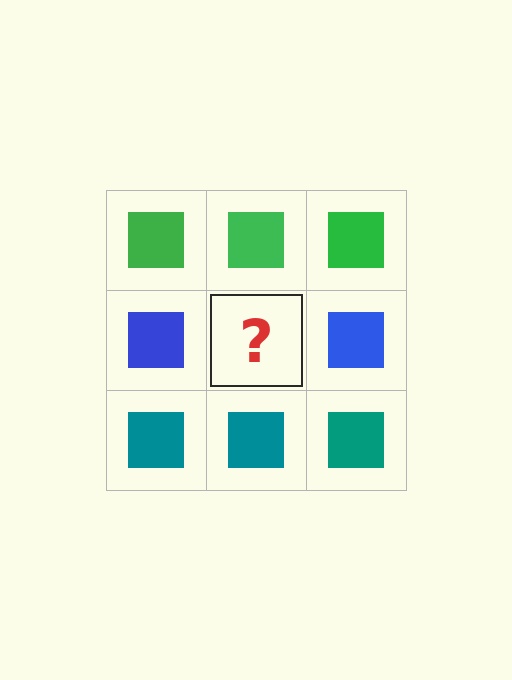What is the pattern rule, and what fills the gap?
The rule is that each row has a consistent color. The gap should be filled with a blue square.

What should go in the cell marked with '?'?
The missing cell should contain a blue square.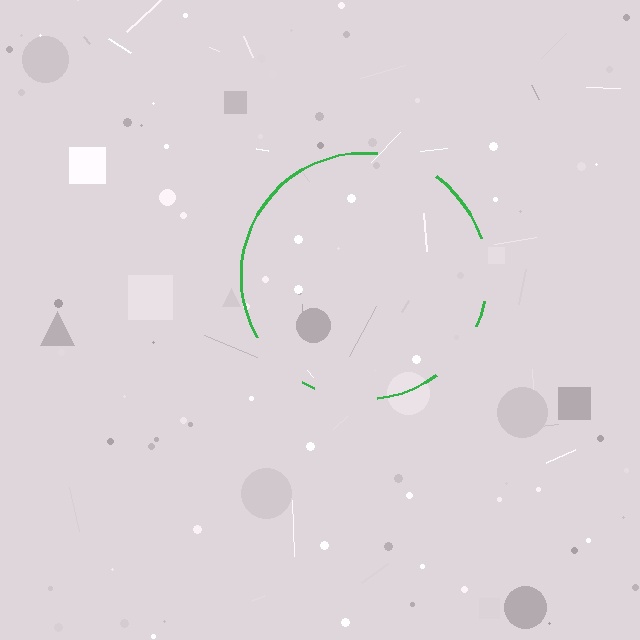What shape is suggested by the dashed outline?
The dashed outline suggests a circle.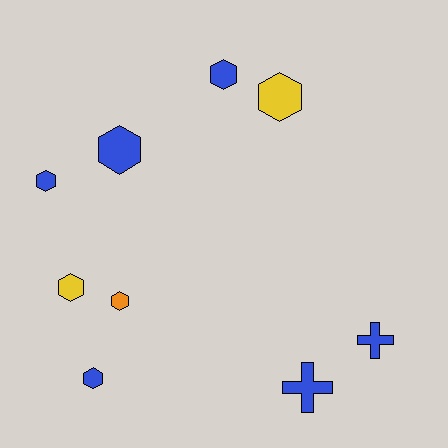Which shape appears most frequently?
Hexagon, with 7 objects.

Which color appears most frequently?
Blue, with 6 objects.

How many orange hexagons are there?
There is 1 orange hexagon.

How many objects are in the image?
There are 9 objects.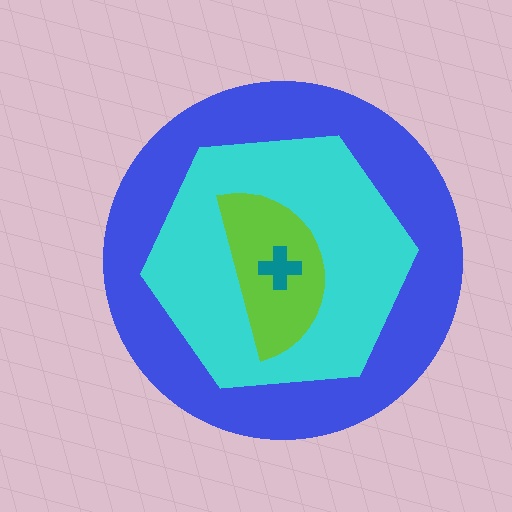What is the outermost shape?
The blue circle.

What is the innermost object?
The teal cross.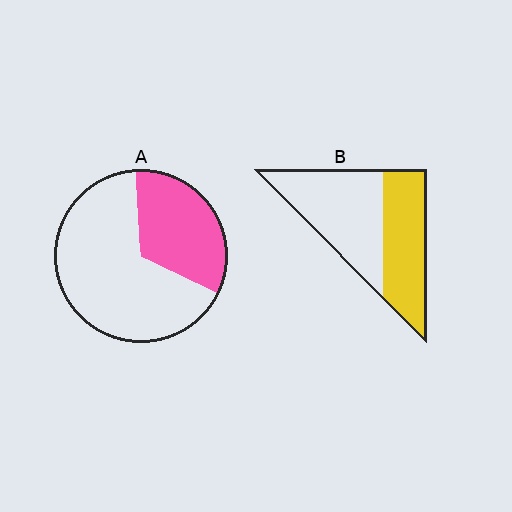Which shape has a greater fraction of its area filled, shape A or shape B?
Shape B.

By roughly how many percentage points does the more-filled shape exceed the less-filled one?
By roughly 10 percentage points (B over A).